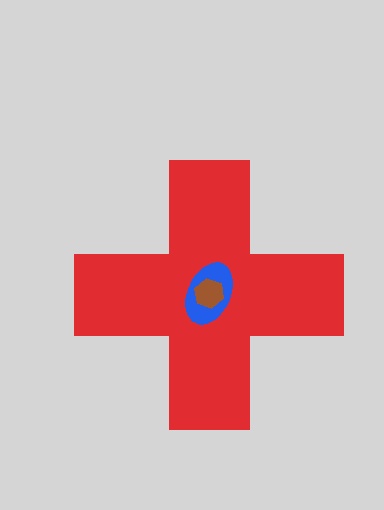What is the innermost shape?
The brown hexagon.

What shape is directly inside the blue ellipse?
The brown hexagon.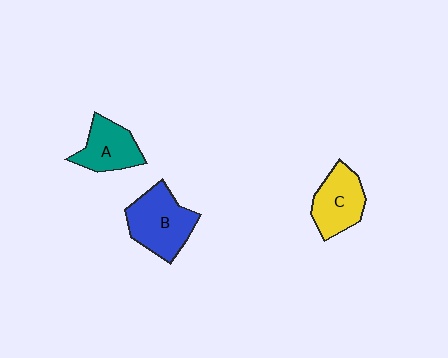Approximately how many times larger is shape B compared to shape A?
Approximately 1.4 times.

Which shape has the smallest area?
Shape A (teal).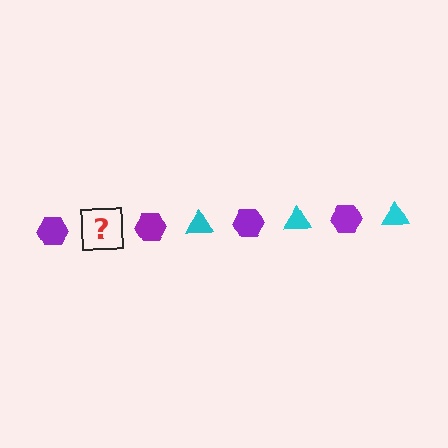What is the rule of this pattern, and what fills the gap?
The rule is that the pattern alternates between purple hexagon and cyan triangle. The gap should be filled with a cyan triangle.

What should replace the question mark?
The question mark should be replaced with a cyan triangle.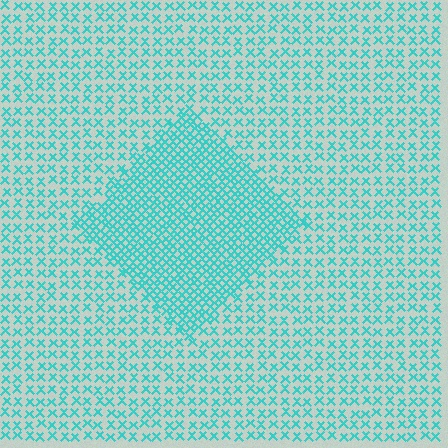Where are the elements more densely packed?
The elements are more densely packed inside the diamond boundary.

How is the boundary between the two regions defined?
The boundary is defined by a change in element density (approximately 2.1x ratio). All elements are the same color, size, and shape.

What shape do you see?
I see a diamond.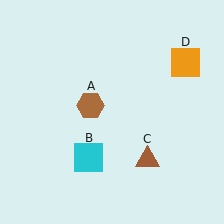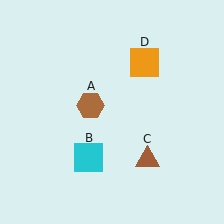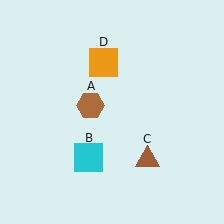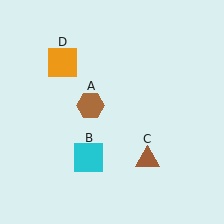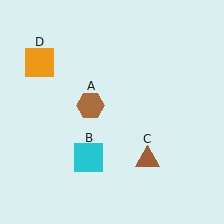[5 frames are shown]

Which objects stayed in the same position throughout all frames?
Brown hexagon (object A) and cyan square (object B) and brown triangle (object C) remained stationary.